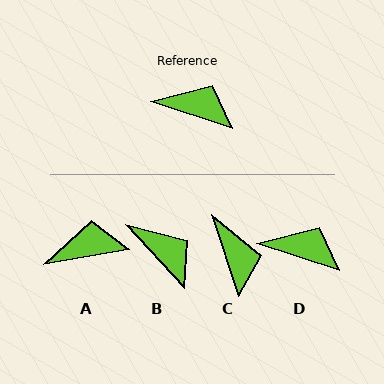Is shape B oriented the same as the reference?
No, it is off by about 29 degrees.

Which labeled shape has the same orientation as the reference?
D.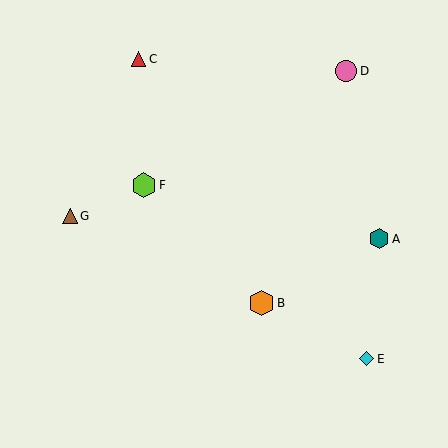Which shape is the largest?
The lime hexagon (labeled F) is the largest.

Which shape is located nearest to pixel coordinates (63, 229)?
The brown triangle (labeled G) at (70, 216) is nearest to that location.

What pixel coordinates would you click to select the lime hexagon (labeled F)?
Click at (144, 185) to select the lime hexagon F.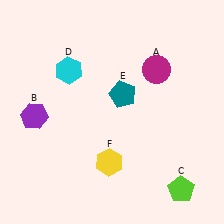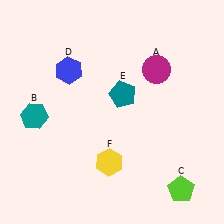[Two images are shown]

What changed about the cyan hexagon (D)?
In Image 1, D is cyan. In Image 2, it changed to blue.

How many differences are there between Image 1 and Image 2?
There are 2 differences between the two images.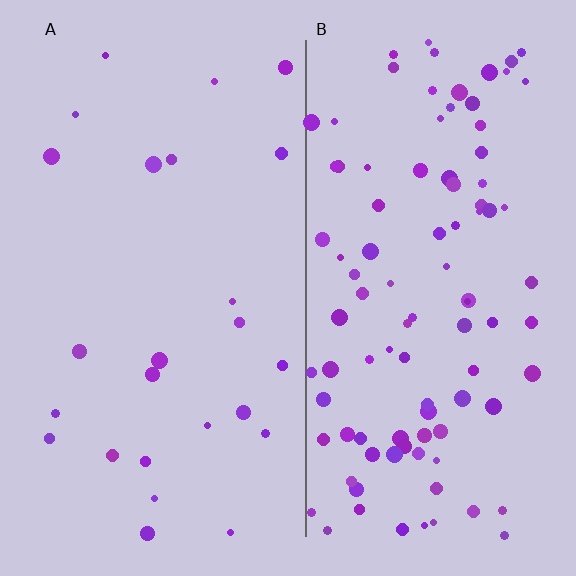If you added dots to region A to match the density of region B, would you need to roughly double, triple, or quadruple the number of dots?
Approximately quadruple.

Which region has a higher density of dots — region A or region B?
B (the right).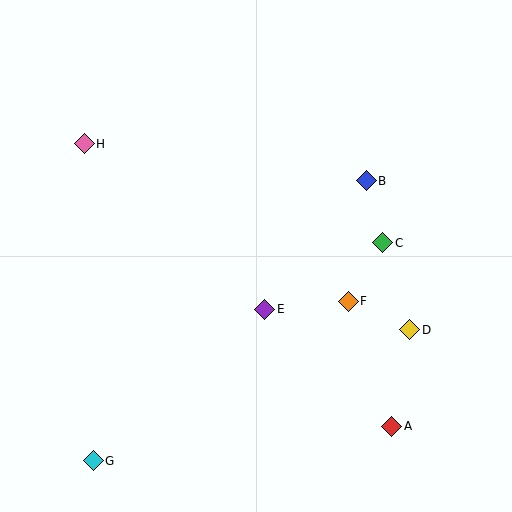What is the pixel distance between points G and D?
The distance between G and D is 343 pixels.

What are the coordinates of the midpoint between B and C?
The midpoint between B and C is at (375, 212).